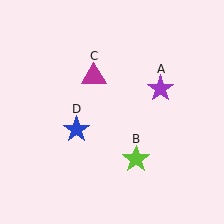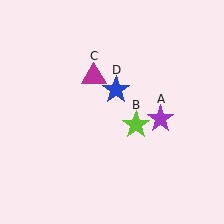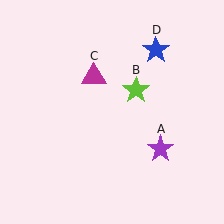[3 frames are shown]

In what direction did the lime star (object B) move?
The lime star (object B) moved up.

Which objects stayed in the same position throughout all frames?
Magenta triangle (object C) remained stationary.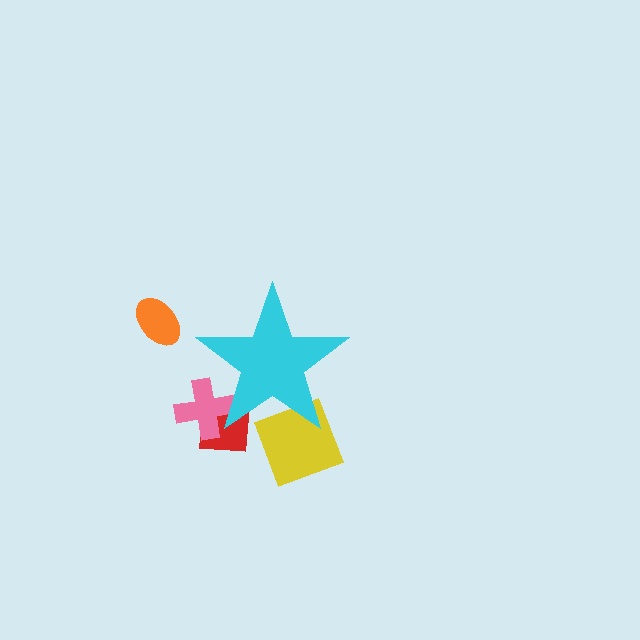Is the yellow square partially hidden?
Yes, the yellow square is partially hidden behind the cyan star.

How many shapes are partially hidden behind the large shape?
3 shapes are partially hidden.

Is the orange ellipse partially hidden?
No, the orange ellipse is fully visible.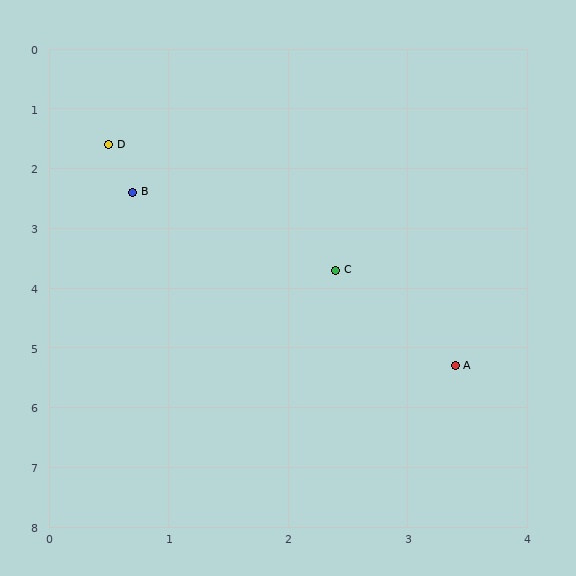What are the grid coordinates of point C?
Point C is at approximately (2.4, 3.7).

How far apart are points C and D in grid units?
Points C and D are about 2.8 grid units apart.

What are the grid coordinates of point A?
Point A is at approximately (3.4, 5.3).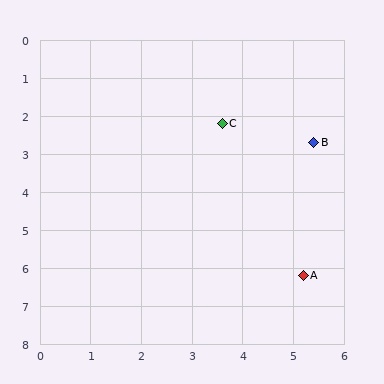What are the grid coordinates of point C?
Point C is at approximately (3.6, 2.2).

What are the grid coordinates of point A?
Point A is at approximately (5.2, 6.2).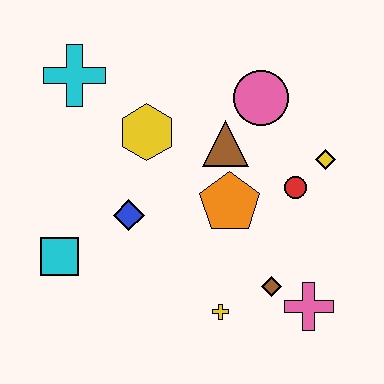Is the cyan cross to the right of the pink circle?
No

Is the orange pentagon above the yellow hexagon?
No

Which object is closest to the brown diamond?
The pink cross is closest to the brown diamond.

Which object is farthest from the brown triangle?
The cyan square is farthest from the brown triangle.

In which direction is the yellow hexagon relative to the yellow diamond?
The yellow hexagon is to the left of the yellow diamond.